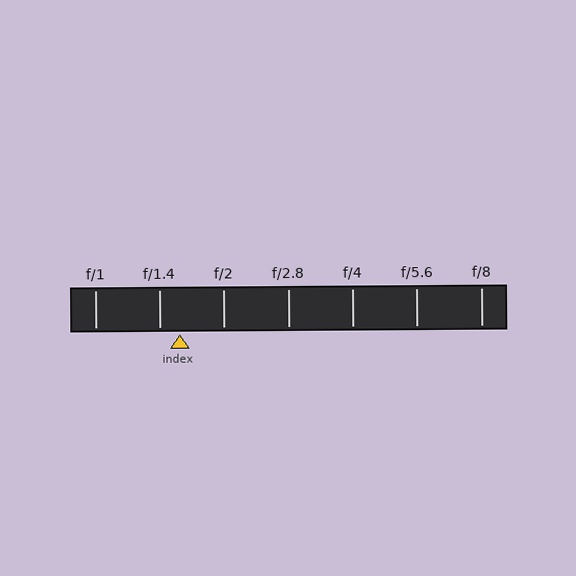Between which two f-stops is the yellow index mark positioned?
The index mark is between f/1.4 and f/2.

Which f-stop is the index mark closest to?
The index mark is closest to f/1.4.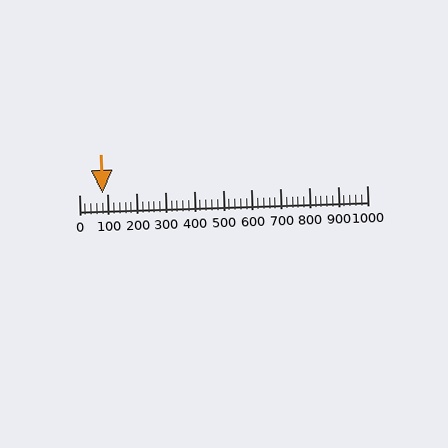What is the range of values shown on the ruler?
The ruler shows values from 0 to 1000.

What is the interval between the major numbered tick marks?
The major tick marks are spaced 100 units apart.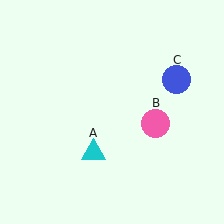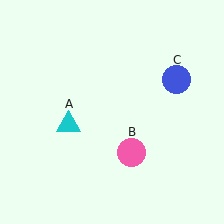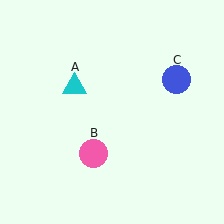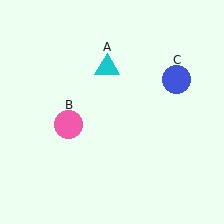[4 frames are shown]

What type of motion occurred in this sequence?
The cyan triangle (object A), pink circle (object B) rotated clockwise around the center of the scene.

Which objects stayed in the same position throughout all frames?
Blue circle (object C) remained stationary.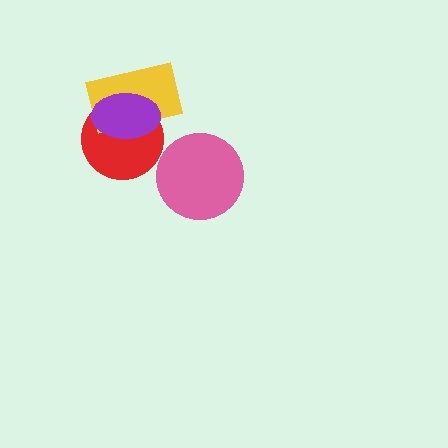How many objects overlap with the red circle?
2 objects overlap with the red circle.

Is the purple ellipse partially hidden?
No, no other shape covers it.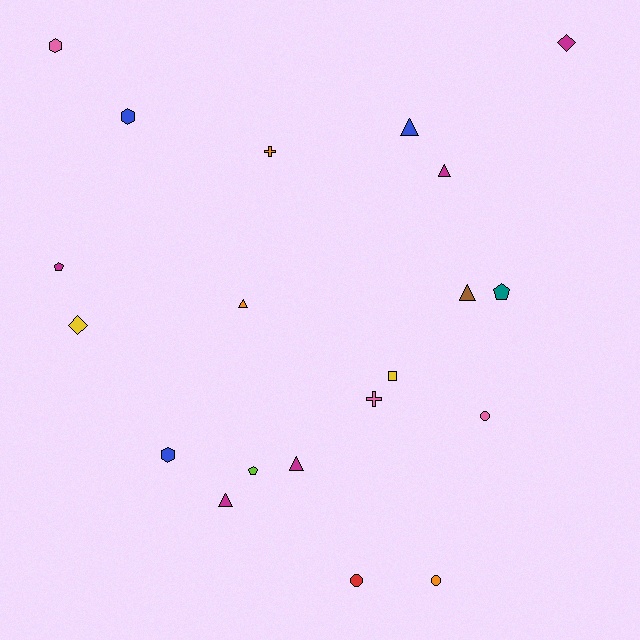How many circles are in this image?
There are 3 circles.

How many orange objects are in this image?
There are 3 orange objects.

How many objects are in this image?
There are 20 objects.